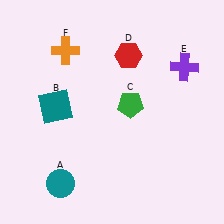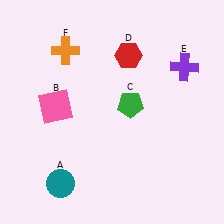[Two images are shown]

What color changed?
The square (B) changed from teal in Image 1 to pink in Image 2.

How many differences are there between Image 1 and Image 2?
There is 1 difference between the two images.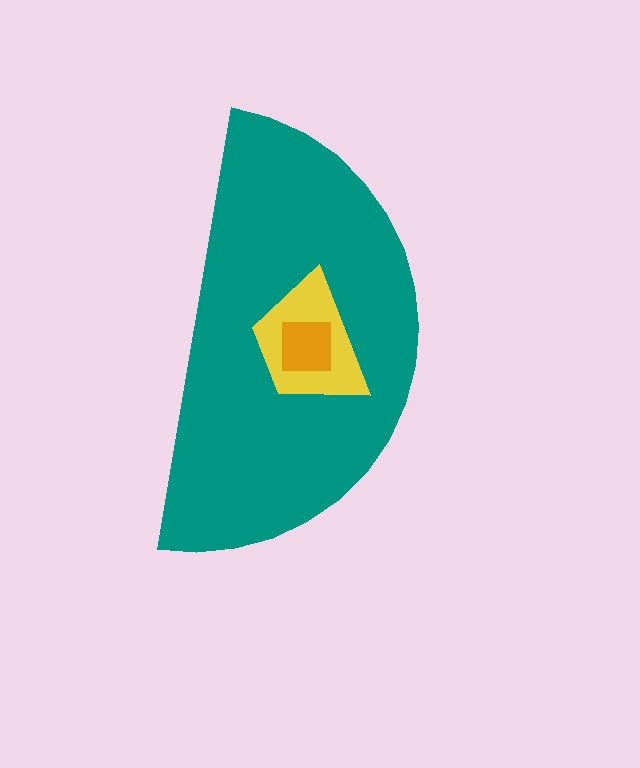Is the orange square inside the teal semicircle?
Yes.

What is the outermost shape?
The teal semicircle.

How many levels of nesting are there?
3.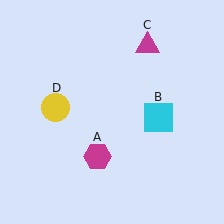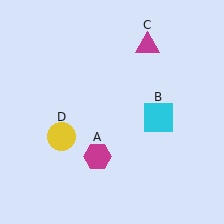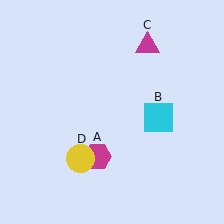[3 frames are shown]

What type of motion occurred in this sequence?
The yellow circle (object D) rotated counterclockwise around the center of the scene.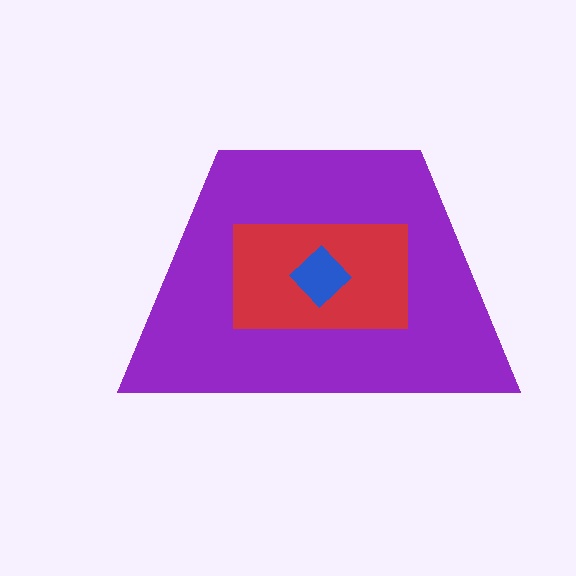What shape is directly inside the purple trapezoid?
The red rectangle.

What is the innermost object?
The blue diamond.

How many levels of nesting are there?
3.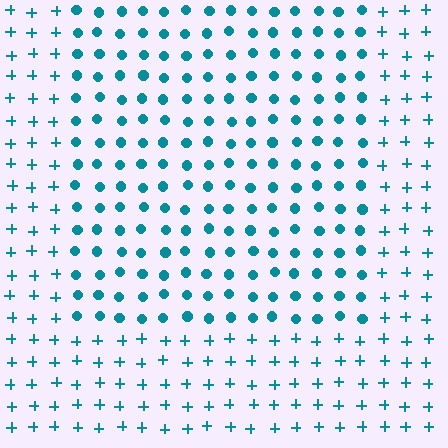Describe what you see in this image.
The image is filled with small teal elements arranged in a uniform grid. A rectangle-shaped region contains circles, while the surrounding area contains plus signs. The boundary is defined purely by the change in element shape.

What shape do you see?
I see a rectangle.